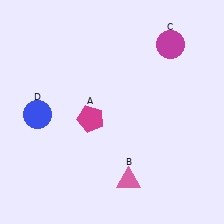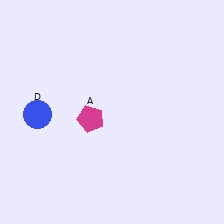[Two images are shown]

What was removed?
The magenta circle (C), the pink triangle (B) were removed in Image 2.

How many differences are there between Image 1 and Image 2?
There are 2 differences between the two images.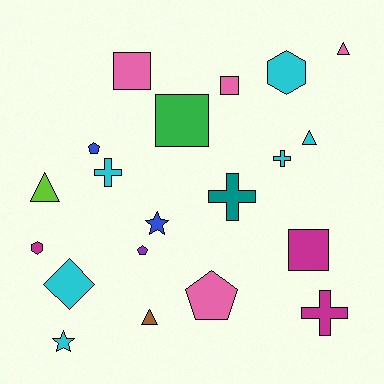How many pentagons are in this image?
There are 3 pentagons.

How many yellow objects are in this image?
There are no yellow objects.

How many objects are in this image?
There are 20 objects.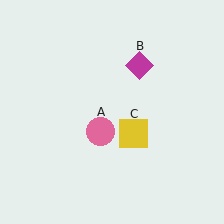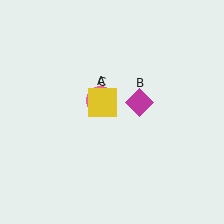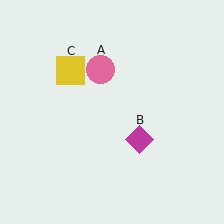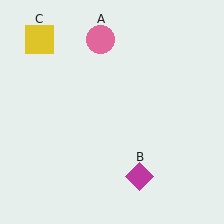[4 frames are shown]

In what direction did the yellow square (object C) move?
The yellow square (object C) moved up and to the left.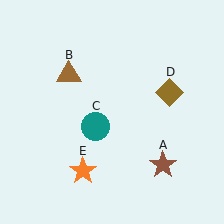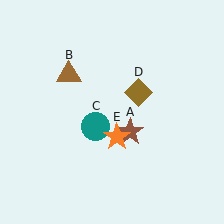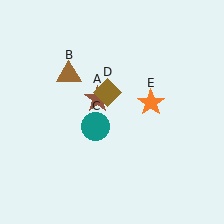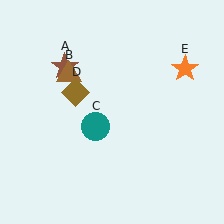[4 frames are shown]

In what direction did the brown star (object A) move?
The brown star (object A) moved up and to the left.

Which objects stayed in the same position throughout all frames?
Brown triangle (object B) and teal circle (object C) remained stationary.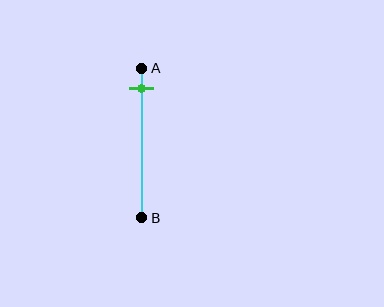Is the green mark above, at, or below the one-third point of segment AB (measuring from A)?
The green mark is above the one-third point of segment AB.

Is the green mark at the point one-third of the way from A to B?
No, the mark is at about 15% from A, not at the 33% one-third point.